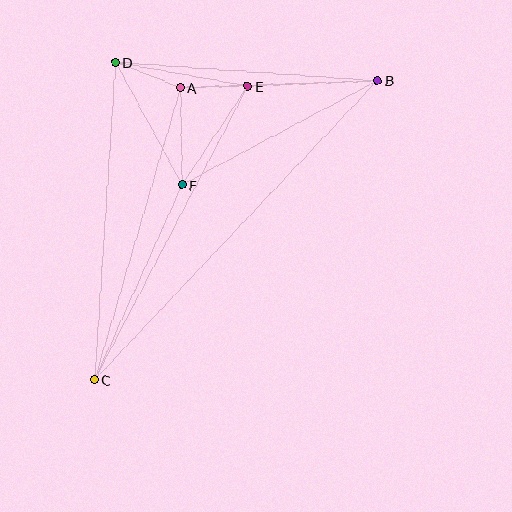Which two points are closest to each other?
Points A and E are closest to each other.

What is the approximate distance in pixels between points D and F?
The distance between D and F is approximately 139 pixels.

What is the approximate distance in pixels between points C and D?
The distance between C and D is approximately 318 pixels.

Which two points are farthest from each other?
Points B and C are farthest from each other.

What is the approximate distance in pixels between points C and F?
The distance between C and F is approximately 214 pixels.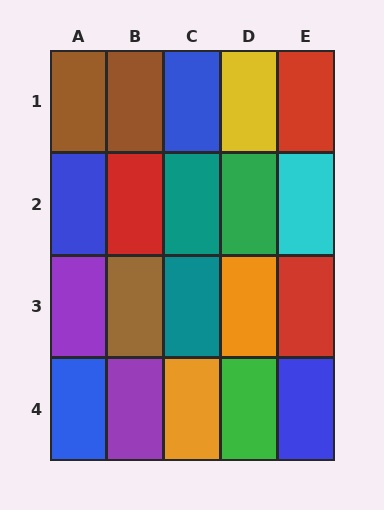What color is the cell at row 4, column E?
Blue.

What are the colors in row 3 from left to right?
Purple, brown, teal, orange, red.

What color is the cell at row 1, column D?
Yellow.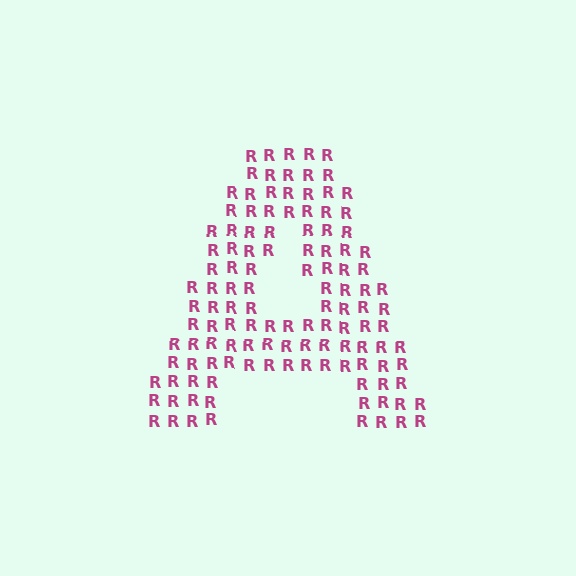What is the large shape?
The large shape is the letter A.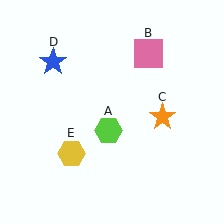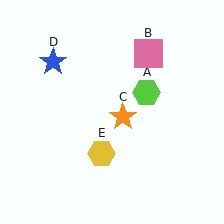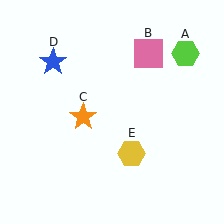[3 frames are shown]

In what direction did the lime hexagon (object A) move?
The lime hexagon (object A) moved up and to the right.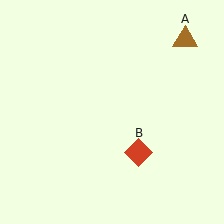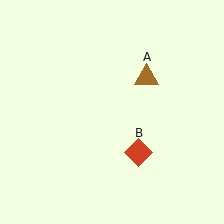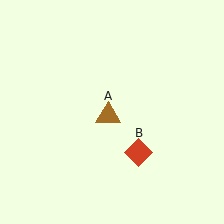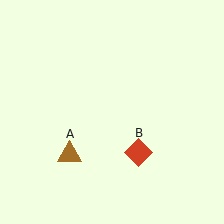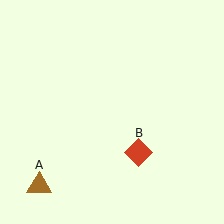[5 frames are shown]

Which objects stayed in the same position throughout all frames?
Red diamond (object B) remained stationary.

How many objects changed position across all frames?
1 object changed position: brown triangle (object A).